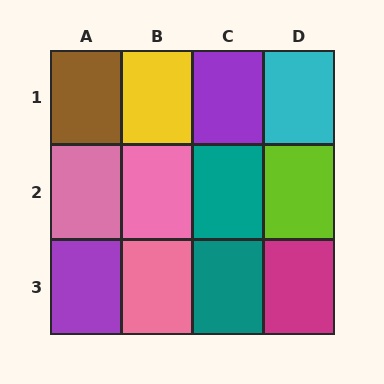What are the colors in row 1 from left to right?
Brown, yellow, purple, cyan.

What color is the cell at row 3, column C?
Teal.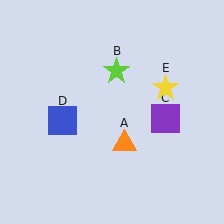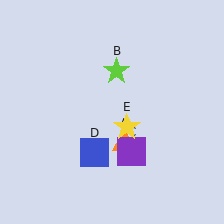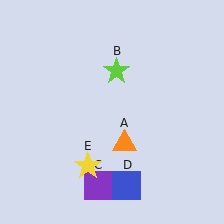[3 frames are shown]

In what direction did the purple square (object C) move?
The purple square (object C) moved down and to the left.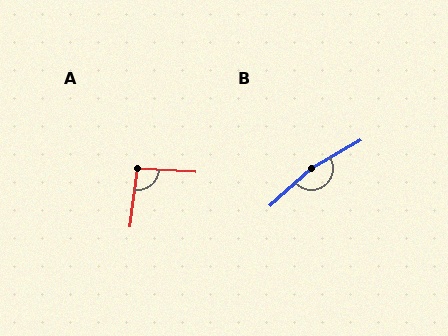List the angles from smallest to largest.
A (94°), B (168°).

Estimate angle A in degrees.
Approximately 94 degrees.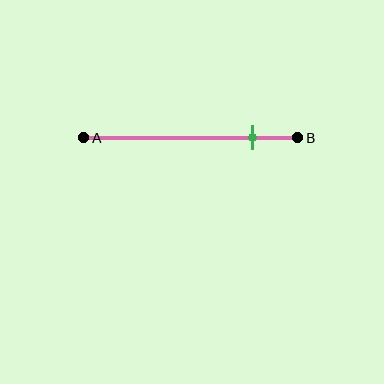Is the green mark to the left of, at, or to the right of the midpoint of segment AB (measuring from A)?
The green mark is to the right of the midpoint of segment AB.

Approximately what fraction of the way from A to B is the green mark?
The green mark is approximately 80% of the way from A to B.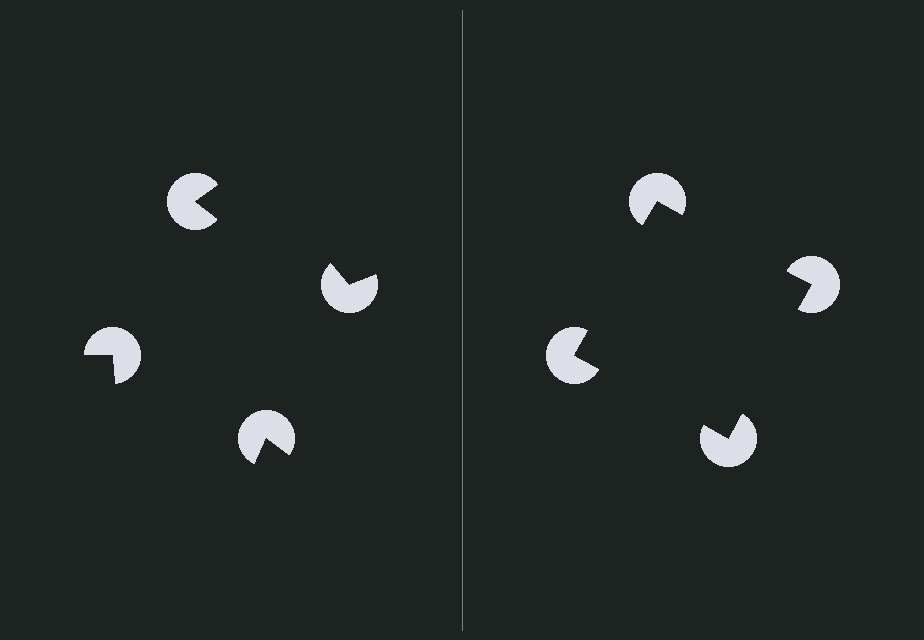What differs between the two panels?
The pac-man discs are positioned identically on both sides; only the wedge orientations differ. On the right they align to a square; on the left they are misaligned.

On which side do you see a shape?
An illusory square appears on the right side. On the left side the wedge cuts are rotated, so no coherent shape forms.